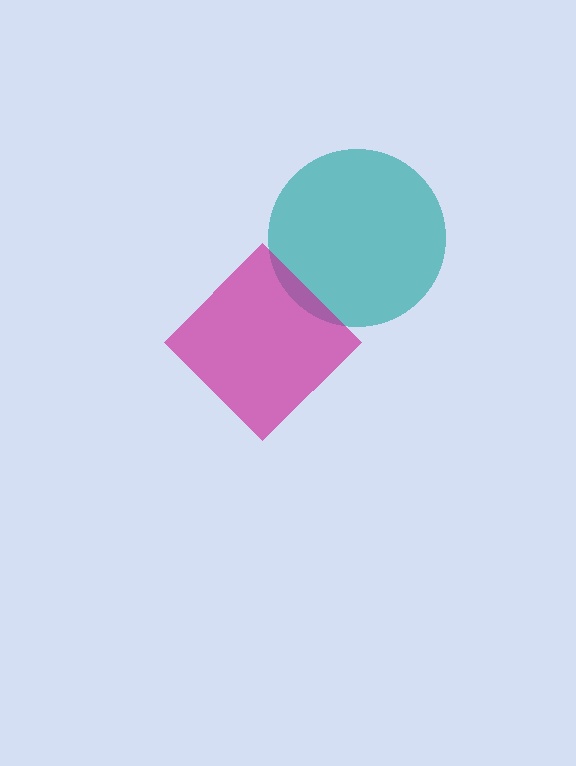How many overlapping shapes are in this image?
There are 2 overlapping shapes in the image.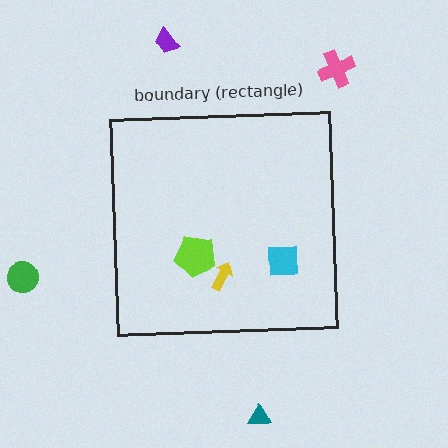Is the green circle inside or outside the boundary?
Outside.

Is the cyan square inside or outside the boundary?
Inside.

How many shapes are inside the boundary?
3 inside, 4 outside.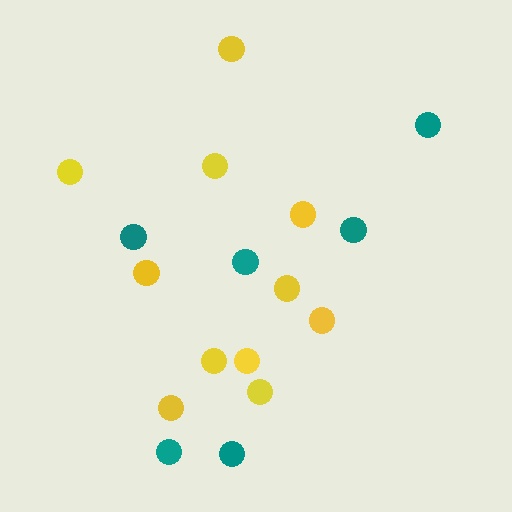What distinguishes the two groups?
There are 2 groups: one group of teal circles (6) and one group of yellow circles (11).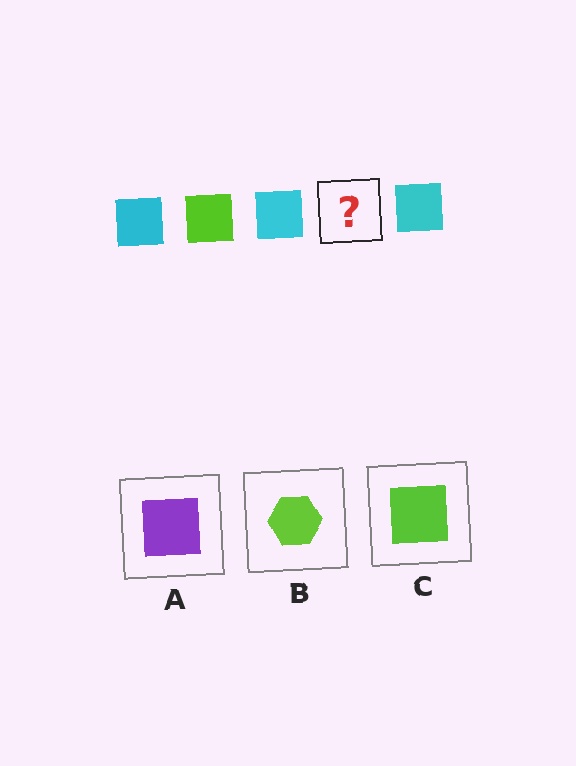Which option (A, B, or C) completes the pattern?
C.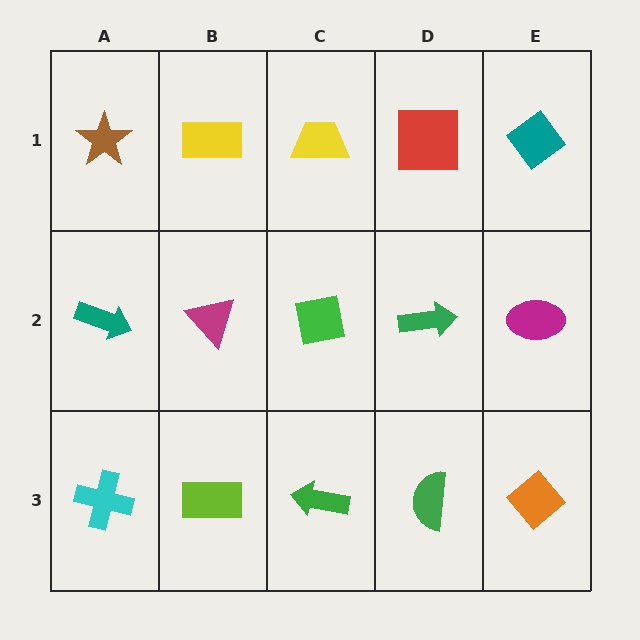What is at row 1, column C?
A yellow trapezoid.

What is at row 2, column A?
A teal arrow.